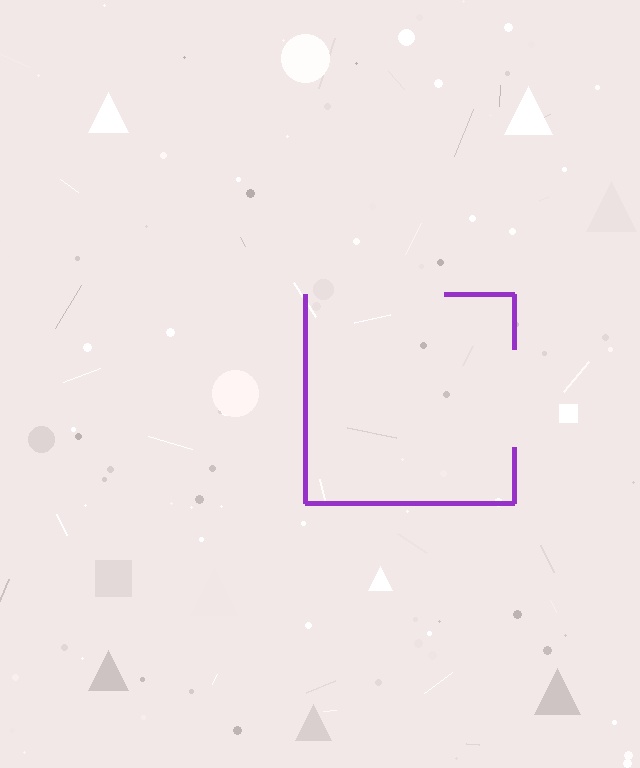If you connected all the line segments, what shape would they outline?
They would outline a square.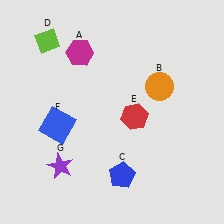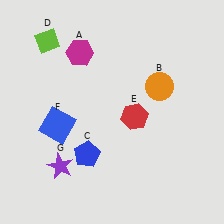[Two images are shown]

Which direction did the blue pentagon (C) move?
The blue pentagon (C) moved left.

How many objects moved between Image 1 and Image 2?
1 object moved between the two images.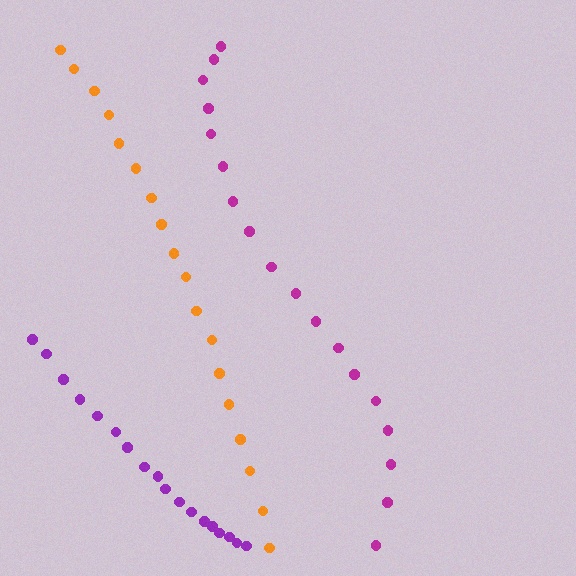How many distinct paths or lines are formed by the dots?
There are 3 distinct paths.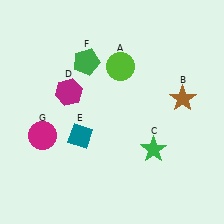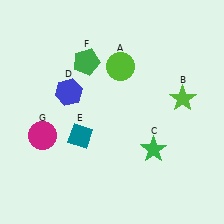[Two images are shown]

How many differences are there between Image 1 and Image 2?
There are 2 differences between the two images.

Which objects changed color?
B changed from brown to lime. D changed from magenta to blue.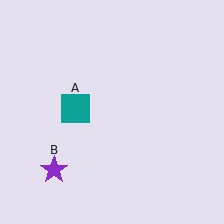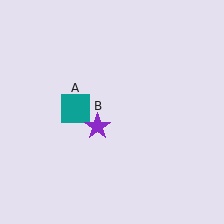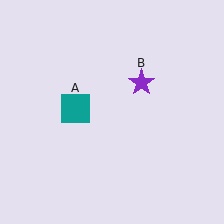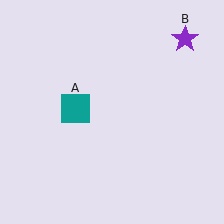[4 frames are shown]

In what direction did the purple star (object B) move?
The purple star (object B) moved up and to the right.